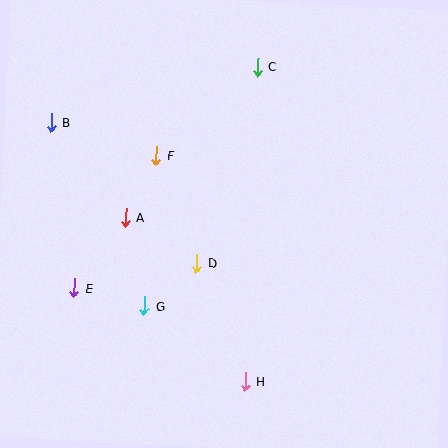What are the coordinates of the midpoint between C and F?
The midpoint between C and F is at (207, 111).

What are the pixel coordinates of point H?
Point H is at (245, 382).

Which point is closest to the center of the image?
Point D at (197, 263) is closest to the center.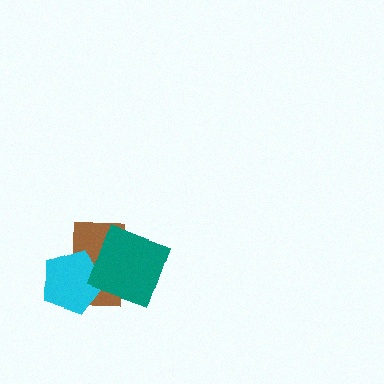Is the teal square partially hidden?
No, no other shape covers it.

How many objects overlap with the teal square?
2 objects overlap with the teal square.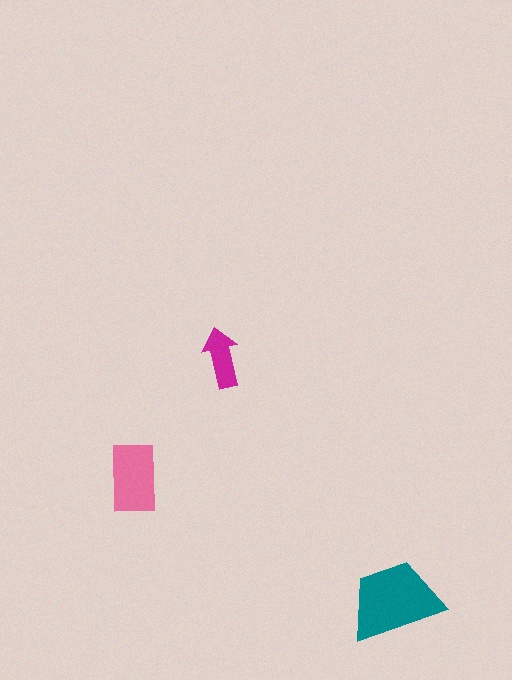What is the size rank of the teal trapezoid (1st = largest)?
1st.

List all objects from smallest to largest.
The magenta arrow, the pink rectangle, the teal trapezoid.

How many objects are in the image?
There are 3 objects in the image.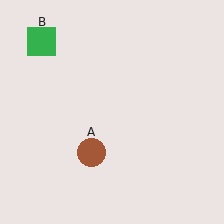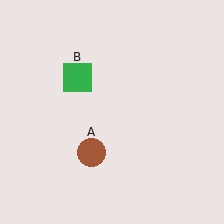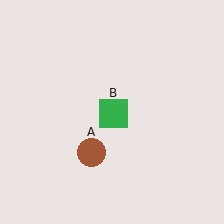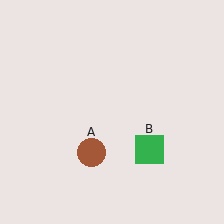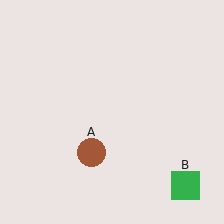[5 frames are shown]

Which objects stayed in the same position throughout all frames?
Brown circle (object A) remained stationary.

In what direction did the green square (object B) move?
The green square (object B) moved down and to the right.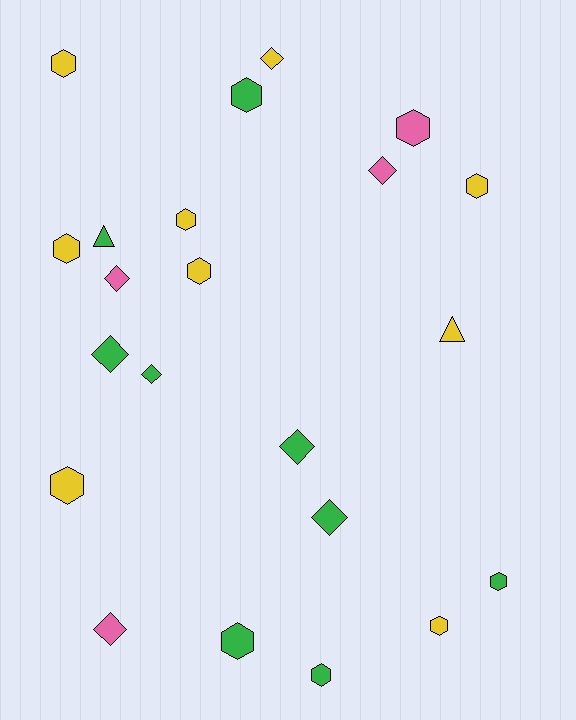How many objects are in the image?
There are 22 objects.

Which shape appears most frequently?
Hexagon, with 12 objects.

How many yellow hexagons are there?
There are 7 yellow hexagons.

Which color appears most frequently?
Yellow, with 9 objects.